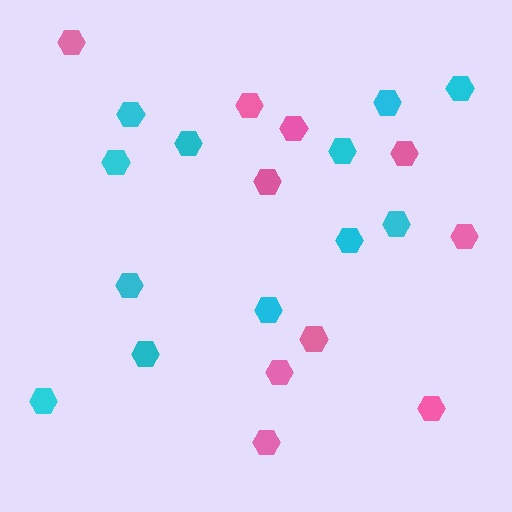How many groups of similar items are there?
There are 2 groups: one group of cyan hexagons (12) and one group of pink hexagons (10).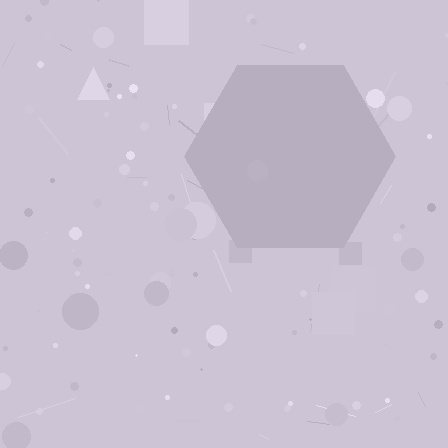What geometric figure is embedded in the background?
A hexagon is embedded in the background.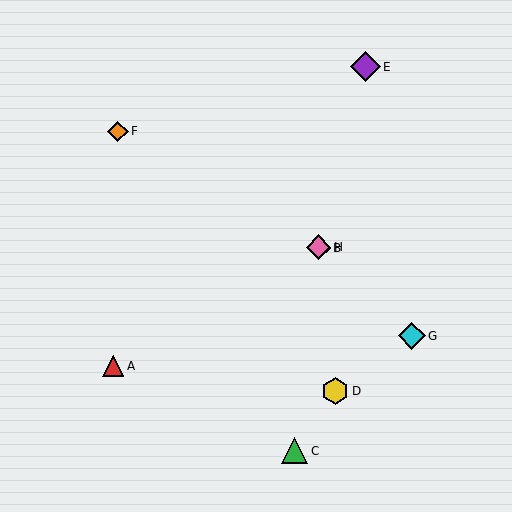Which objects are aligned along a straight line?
Objects B, G, H are aligned along a straight line.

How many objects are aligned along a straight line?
3 objects (B, G, H) are aligned along a straight line.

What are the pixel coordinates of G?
Object G is at (412, 336).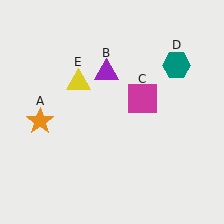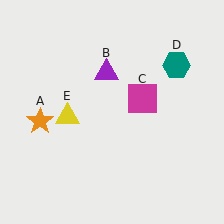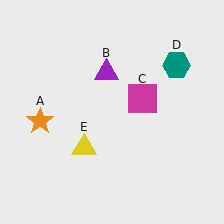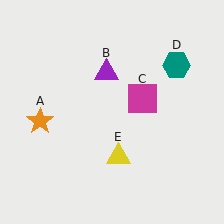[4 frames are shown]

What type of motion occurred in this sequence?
The yellow triangle (object E) rotated counterclockwise around the center of the scene.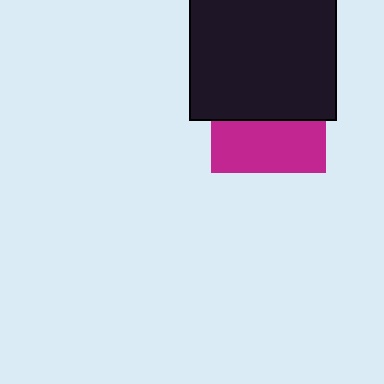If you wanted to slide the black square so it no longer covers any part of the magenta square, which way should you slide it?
Slide it up — that is the most direct way to separate the two shapes.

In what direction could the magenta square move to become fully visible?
The magenta square could move down. That would shift it out from behind the black square entirely.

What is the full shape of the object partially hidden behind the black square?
The partially hidden object is a magenta square.